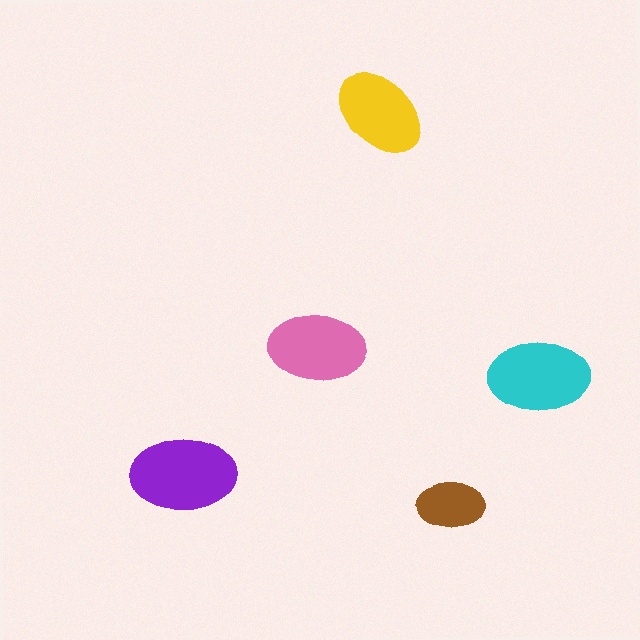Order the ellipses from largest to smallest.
the purple one, the cyan one, the pink one, the yellow one, the brown one.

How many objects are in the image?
There are 5 objects in the image.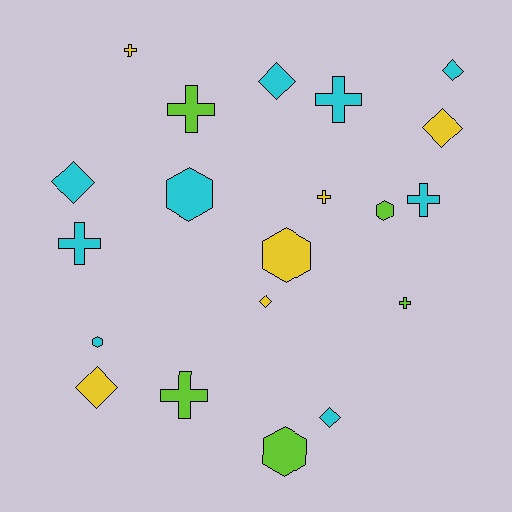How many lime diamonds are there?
There are no lime diamonds.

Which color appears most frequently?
Cyan, with 9 objects.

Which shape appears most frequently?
Cross, with 8 objects.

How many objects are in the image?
There are 20 objects.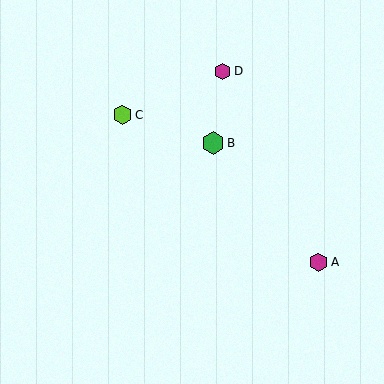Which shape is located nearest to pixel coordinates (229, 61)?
The magenta hexagon (labeled D) at (223, 71) is nearest to that location.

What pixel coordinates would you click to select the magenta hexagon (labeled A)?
Click at (319, 262) to select the magenta hexagon A.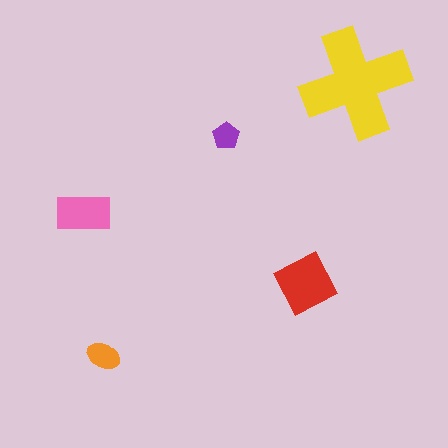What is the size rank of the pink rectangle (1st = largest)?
3rd.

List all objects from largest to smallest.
The yellow cross, the red square, the pink rectangle, the orange ellipse, the purple pentagon.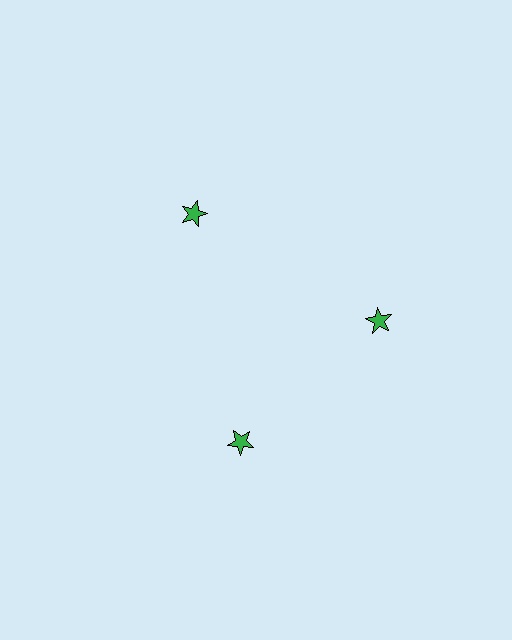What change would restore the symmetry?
The symmetry would be restored by rotating it back into even spacing with its neighbors so that all 3 stars sit at equal angles and equal distance from the center.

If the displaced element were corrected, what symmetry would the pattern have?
It would have 3-fold rotational symmetry — the pattern would map onto itself every 120 degrees.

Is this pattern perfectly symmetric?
No. The 3 green stars are arranged in a ring, but one element near the 7 o'clock position is rotated out of alignment along the ring, breaking the 3-fold rotational symmetry.